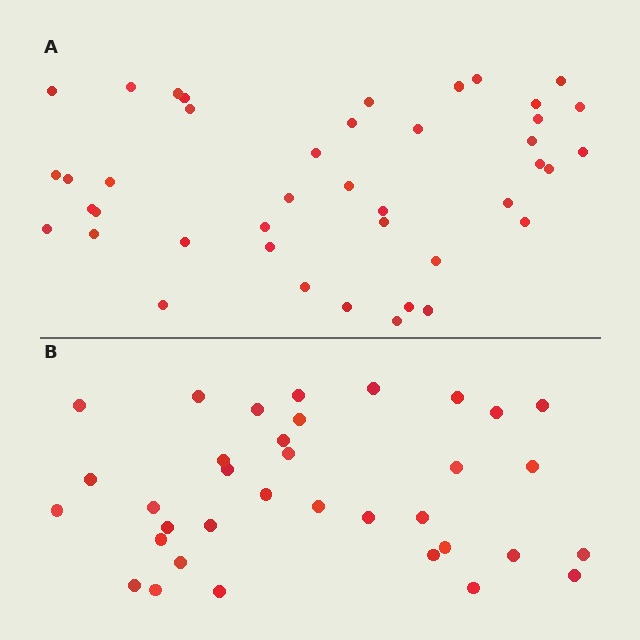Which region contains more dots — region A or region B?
Region A (the top region) has more dots.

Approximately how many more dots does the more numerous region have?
Region A has roughly 8 or so more dots than region B.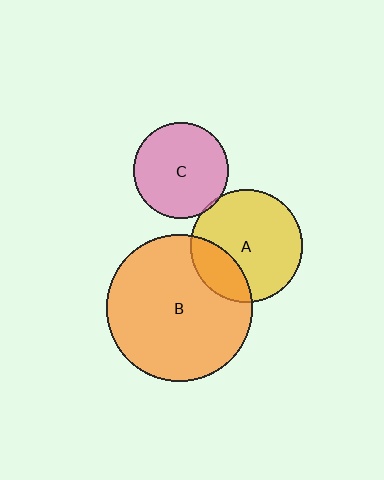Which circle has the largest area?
Circle B (orange).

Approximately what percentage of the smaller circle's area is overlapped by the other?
Approximately 25%.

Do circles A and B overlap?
Yes.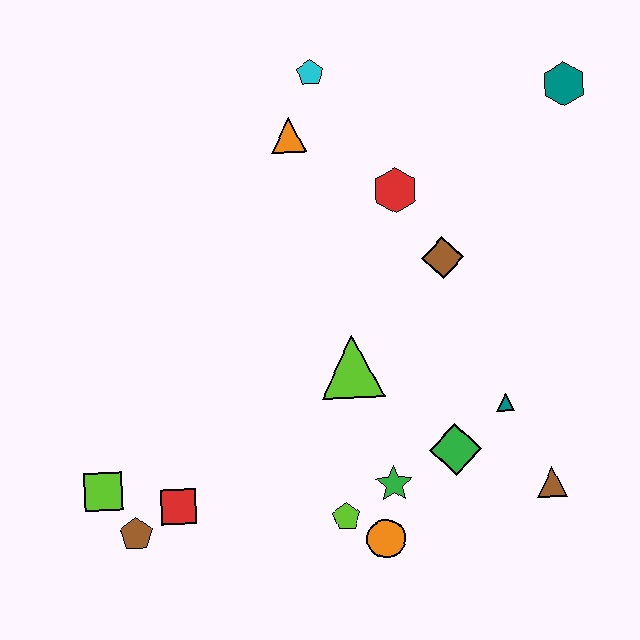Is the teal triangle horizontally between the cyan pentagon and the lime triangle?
No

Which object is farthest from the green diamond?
The cyan pentagon is farthest from the green diamond.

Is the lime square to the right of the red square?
No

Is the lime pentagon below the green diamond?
Yes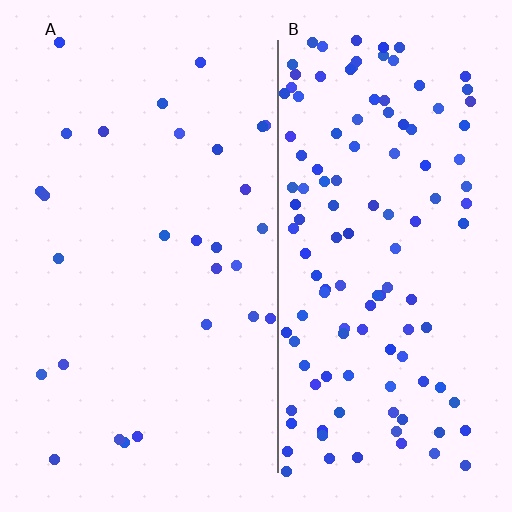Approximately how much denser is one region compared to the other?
Approximately 4.3× — region B over region A.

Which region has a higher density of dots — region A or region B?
B (the right).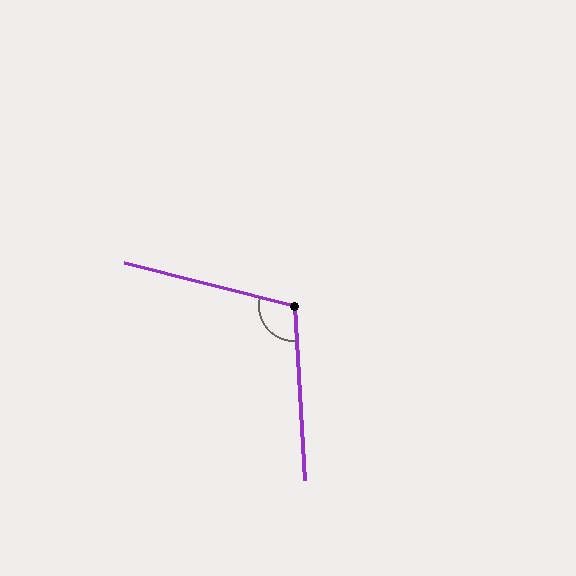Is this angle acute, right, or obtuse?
It is obtuse.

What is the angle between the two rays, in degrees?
Approximately 108 degrees.